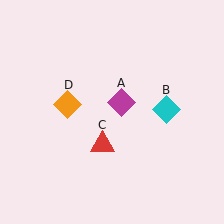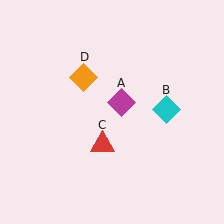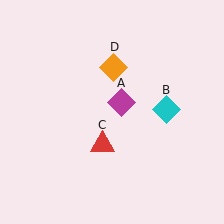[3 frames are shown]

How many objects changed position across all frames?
1 object changed position: orange diamond (object D).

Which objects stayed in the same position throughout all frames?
Magenta diamond (object A) and cyan diamond (object B) and red triangle (object C) remained stationary.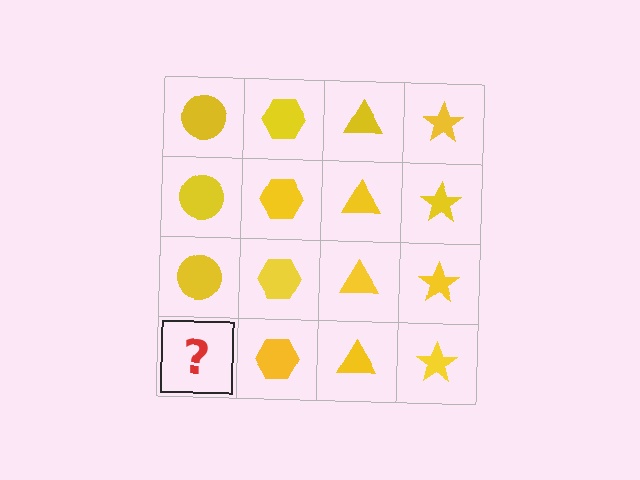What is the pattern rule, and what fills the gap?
The rule is that each column has a consistent shape. The gap should be filled with a yellow circle.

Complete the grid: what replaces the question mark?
The question mark should be replaced with a yellow circle.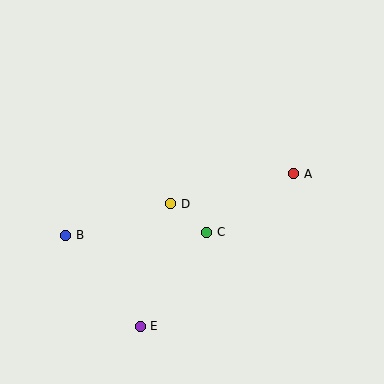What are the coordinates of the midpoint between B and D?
The midpoint between B and D is at (118, 219).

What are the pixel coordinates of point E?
Point E is at (140, 326).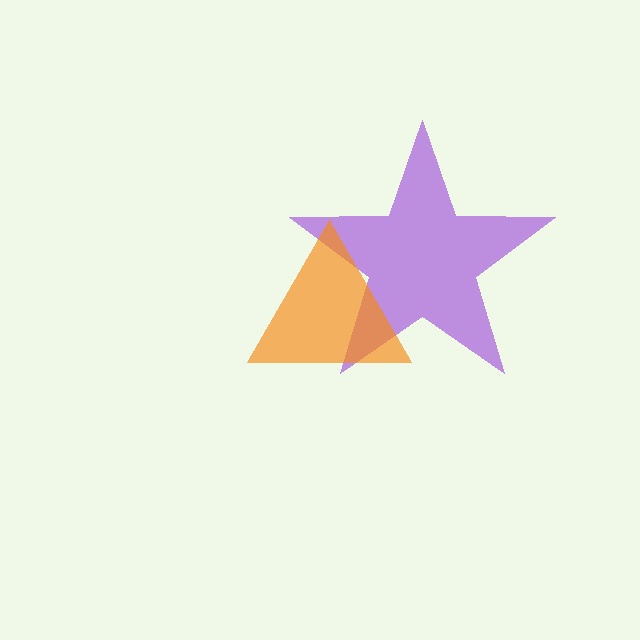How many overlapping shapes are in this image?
There are 2 overlapping shapes in the image.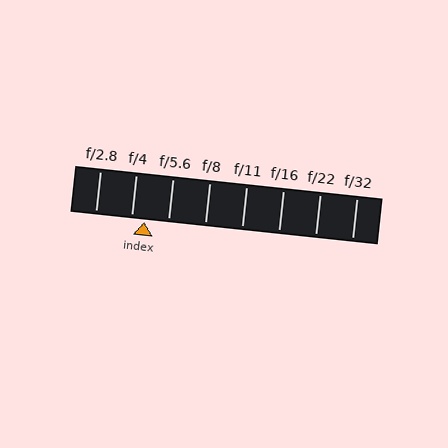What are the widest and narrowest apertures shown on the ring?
The widest aperture shown is f/2.8 and the narrowest is f/32.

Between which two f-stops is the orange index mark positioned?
The index mark is between f/4 and f/5.6.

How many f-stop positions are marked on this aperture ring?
There are 8 f-stop positions marked.